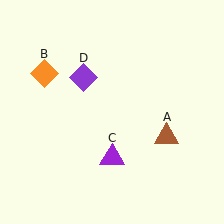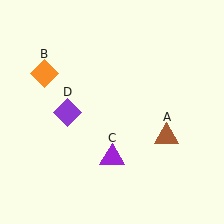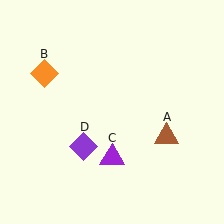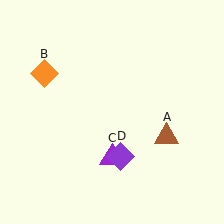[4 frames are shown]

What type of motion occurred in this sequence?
The purple diamond (object D) rotated counterclockwise around the center of the scene.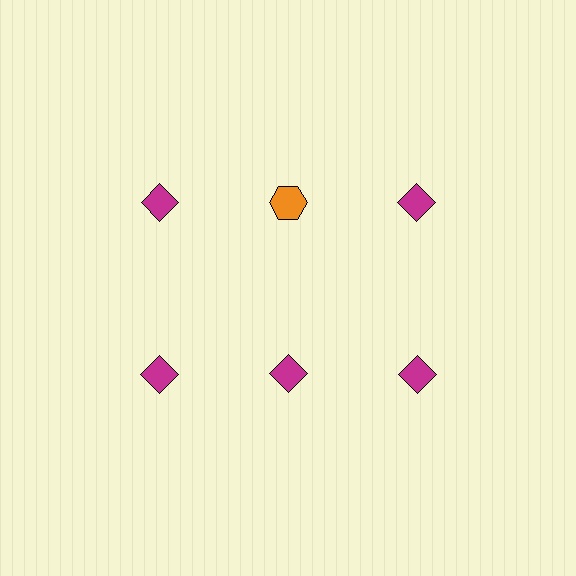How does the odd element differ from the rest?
It differs in both color (orange instead of magenta) and shape (hexagon instead of diamond).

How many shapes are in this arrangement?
There are 6 shapes arranged in a grid pattern.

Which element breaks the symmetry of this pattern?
The orange hexagon in the top row, second from left column breaks the symmetry. All other shapes are magenta diamonds.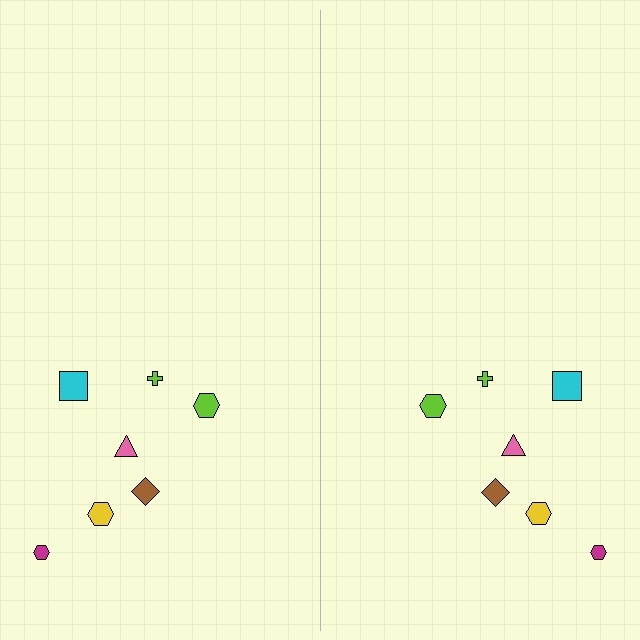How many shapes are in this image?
There are 14 shapes in this image.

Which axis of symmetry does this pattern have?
The pattern has a vertical axis of symmetry running through the center of the image.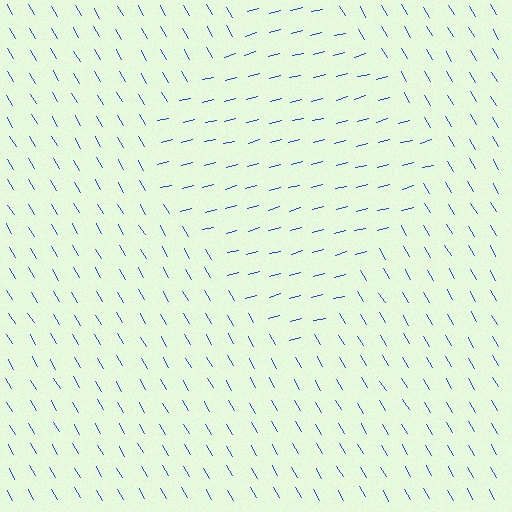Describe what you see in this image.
The image is filled with small blue line segments. A diamond region in the image has lines oriented differently from the surrounding lines, creating a visible texture boundary.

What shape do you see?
I see a diamond.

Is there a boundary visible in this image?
Yes, there is a texture boundary formed by a change in line orientation.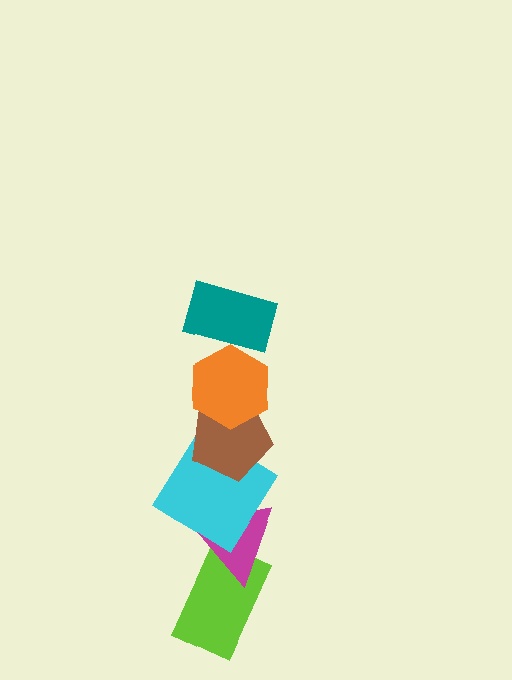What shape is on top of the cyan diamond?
The brown pentagon is on top of the cyan diamond.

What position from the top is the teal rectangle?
The teal rectangle is 1st from the top.